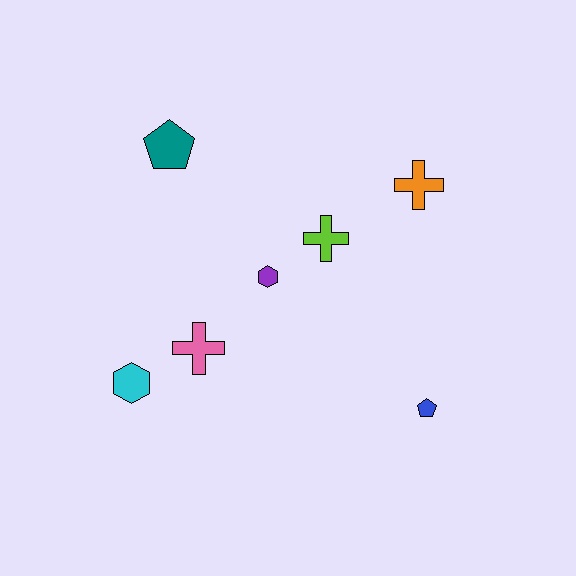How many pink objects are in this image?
There is 1 pink object.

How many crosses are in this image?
There are 3 crosses.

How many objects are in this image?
There are 7 objects.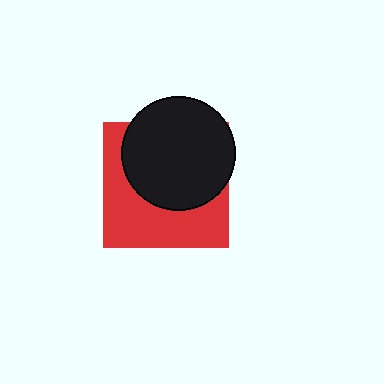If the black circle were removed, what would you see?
You would see the complete red square.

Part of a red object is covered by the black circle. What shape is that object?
It is a square.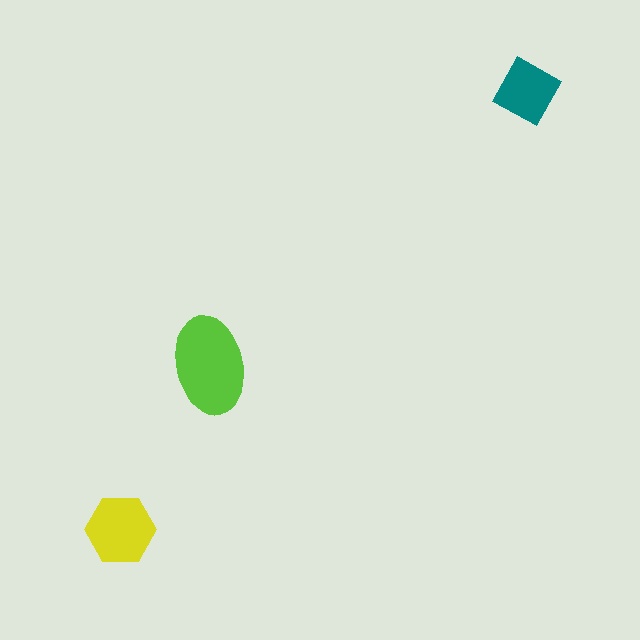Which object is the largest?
The lime ellipse.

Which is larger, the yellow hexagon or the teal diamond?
The yellow hexagon.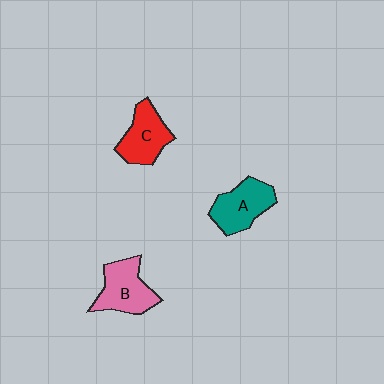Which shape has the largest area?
Shape B (pink).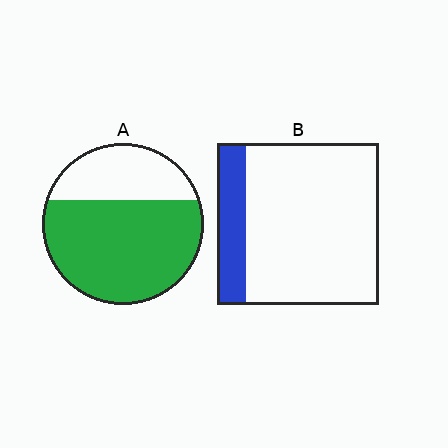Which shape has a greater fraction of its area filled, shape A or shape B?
Shape A.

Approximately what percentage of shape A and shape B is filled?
A is approximately 70% and B is approximately 20%.